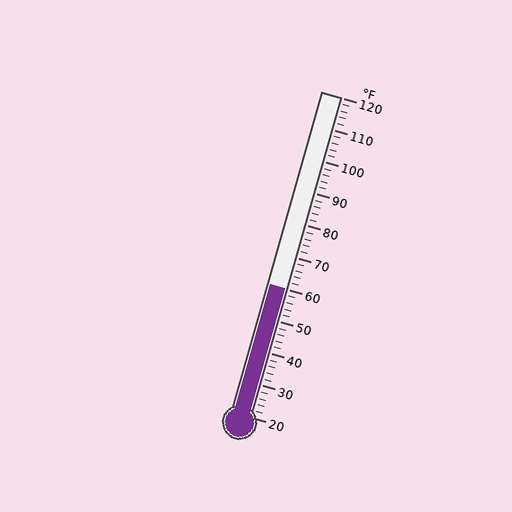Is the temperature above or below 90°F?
The temperature is below 90°F.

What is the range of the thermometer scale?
The thermometer scale ranges from 20°F to 120°F.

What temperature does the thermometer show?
The thermometer shows approximately 60°F.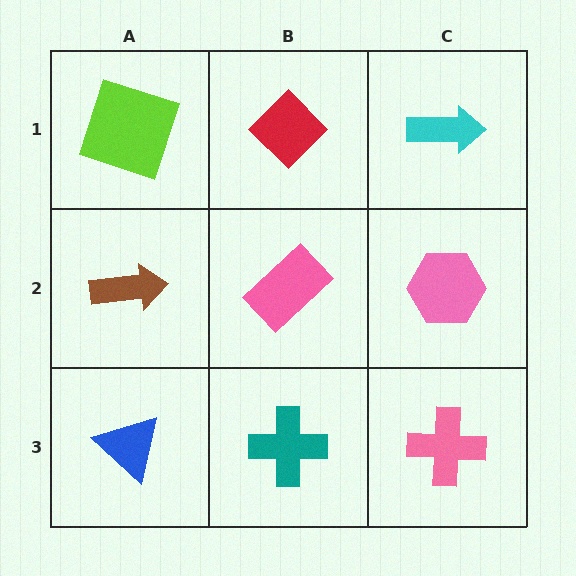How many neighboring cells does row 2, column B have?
4.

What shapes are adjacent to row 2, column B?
A red diamond (row 1, column B), a teal cross (row 3, column B), a brown arrow (row 2, column A), a pink hexagon (row 2, column C).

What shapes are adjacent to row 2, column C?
A cyan arrow (row 1, column C), a pink cross (row 3, column C), a pink rectangle (row 2, column B).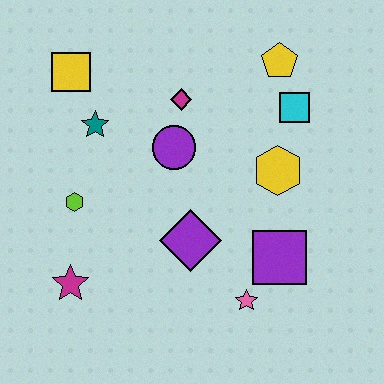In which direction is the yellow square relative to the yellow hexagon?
The yellow square is to the left of the yellow hexagon.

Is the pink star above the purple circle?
No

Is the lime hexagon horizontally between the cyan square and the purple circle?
No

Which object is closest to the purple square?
The pink star is closest to the purple square.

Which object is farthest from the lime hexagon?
The yellow pentagon is farthest from the lime hexagon.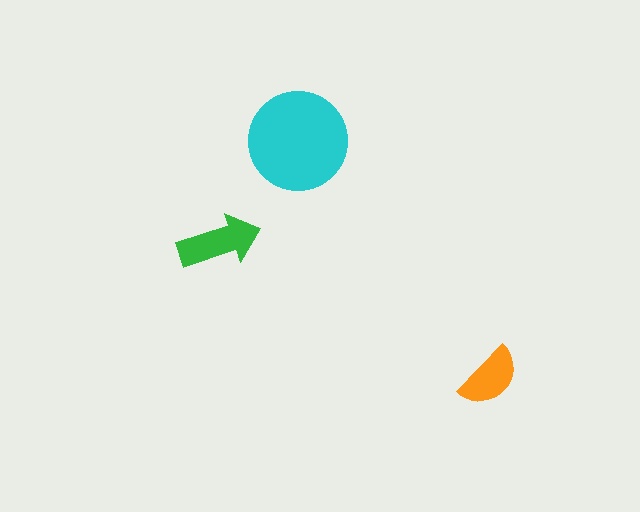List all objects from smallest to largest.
The orange semicircle, the green arrow, the cyan circle.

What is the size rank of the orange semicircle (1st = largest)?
3rd.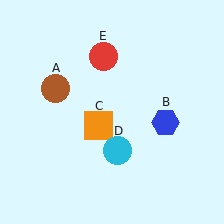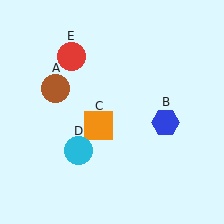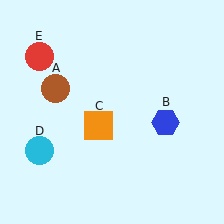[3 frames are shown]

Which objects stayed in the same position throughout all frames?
Brown circle (object A) and blue hexagon (object B) and orange square (object C) remained stationary.